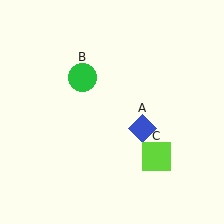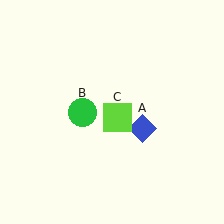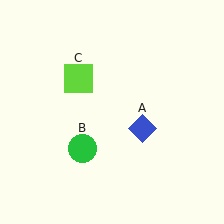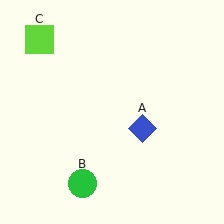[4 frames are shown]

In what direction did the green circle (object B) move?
The green circle (object B) moved down.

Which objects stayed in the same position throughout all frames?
Blue diamond (object A) remained stationary.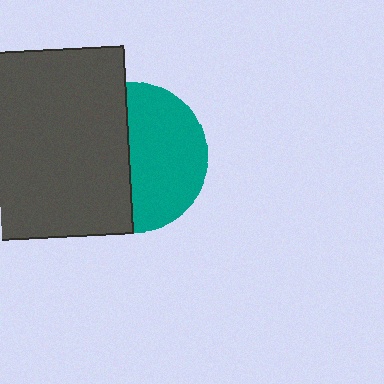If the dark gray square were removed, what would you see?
You would see the complete teal circle.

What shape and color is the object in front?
The object in front is a dark gray square.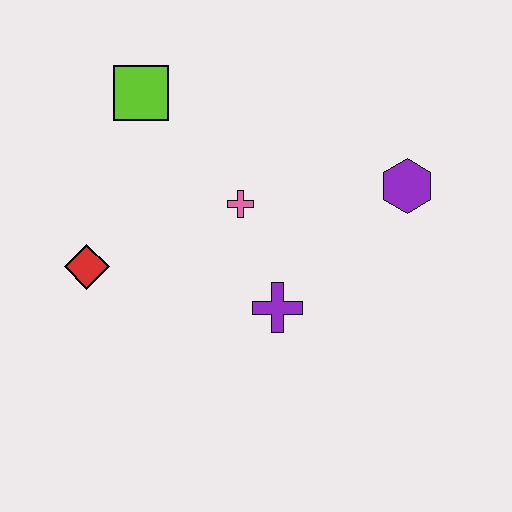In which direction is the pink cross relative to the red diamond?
The pink cross is to the right of the red diamond.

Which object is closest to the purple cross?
The pink cross is closest to the purple cross.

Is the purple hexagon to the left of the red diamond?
No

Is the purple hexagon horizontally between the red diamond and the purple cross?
No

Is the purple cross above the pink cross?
No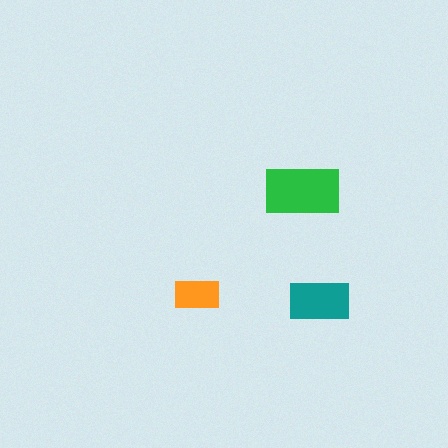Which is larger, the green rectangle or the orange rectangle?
The green one.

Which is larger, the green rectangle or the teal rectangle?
The green one.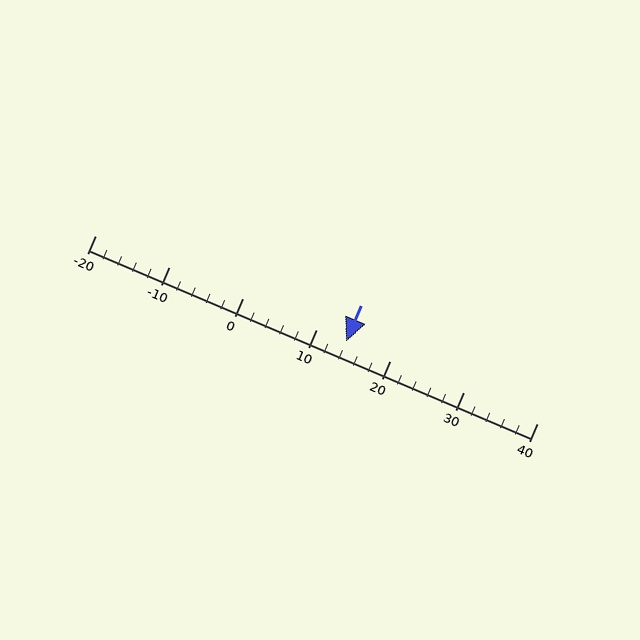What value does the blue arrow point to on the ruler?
The blue arrow points to approximately 14.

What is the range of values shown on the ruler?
The ruler shows values from -20 to 40.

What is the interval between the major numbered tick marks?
The major tick marks are spaced 10 units apart.